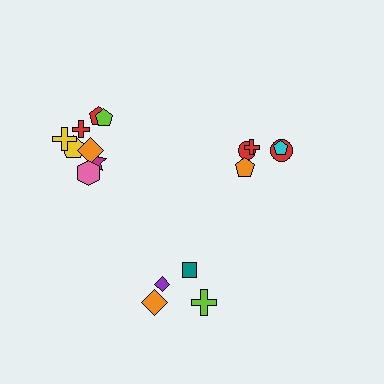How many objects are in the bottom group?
There are 4 objects.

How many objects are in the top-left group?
There are 8 objects.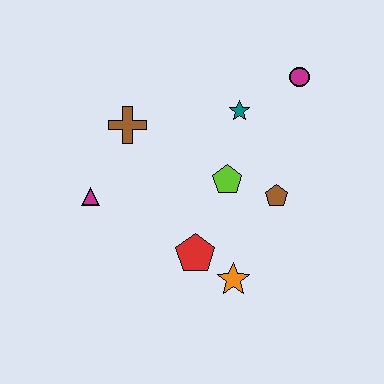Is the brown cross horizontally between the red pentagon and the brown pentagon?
No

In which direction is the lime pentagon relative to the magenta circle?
The lime pentagon is below the magenta circle.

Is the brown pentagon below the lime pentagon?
Yes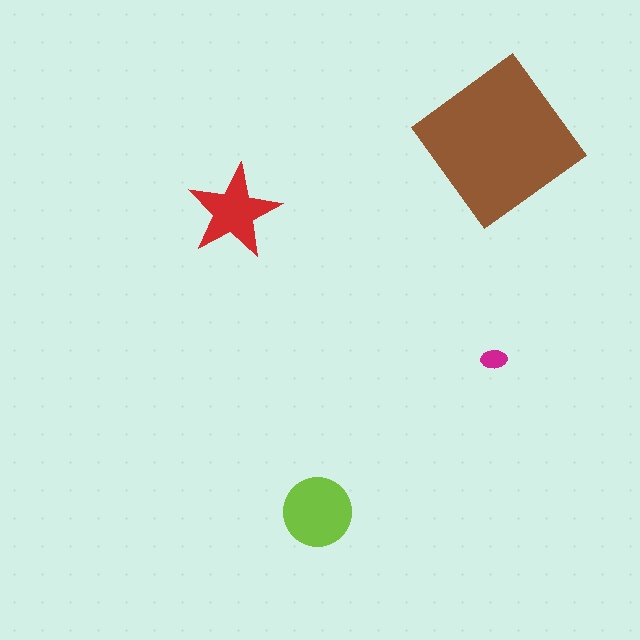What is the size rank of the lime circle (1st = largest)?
2nd.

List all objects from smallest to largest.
The magenta ellipse, the red star, the lime circle, the brown diamond.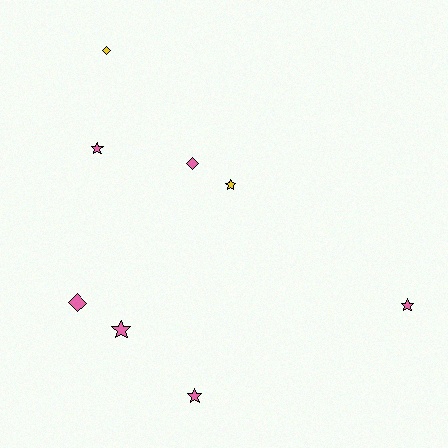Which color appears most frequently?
Pink, with 6 objects.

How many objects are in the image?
There are 8 objects.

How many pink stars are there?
There are 4 pink stars.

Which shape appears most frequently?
Star, with 5 objects.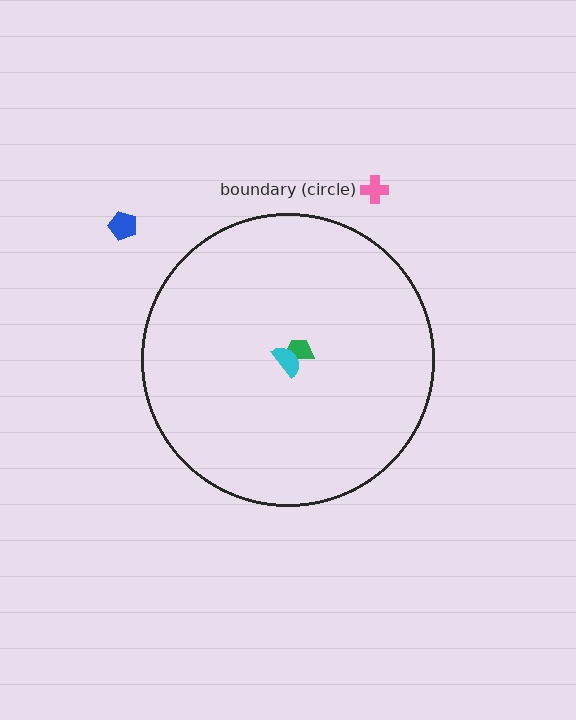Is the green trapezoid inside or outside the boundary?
Inside.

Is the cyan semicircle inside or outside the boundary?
Inside.